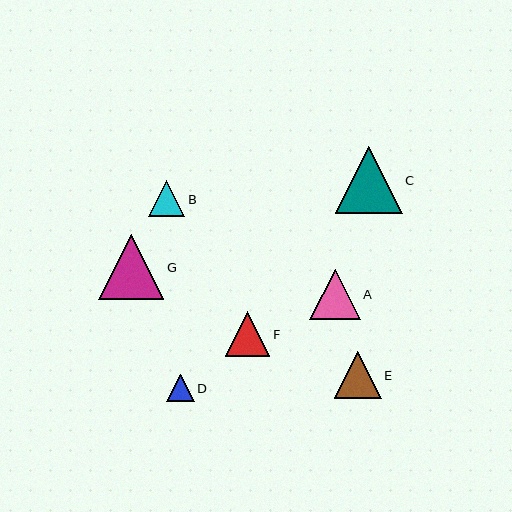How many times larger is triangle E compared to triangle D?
Triangle E is approximately 1.7 times the size of triangle D.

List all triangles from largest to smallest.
From largest to smallest: C, G, A, E, F, B, D.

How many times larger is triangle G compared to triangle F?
Triangle G is approximately 1.5 times the size of triangle F.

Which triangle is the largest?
Triangle C is the largest with a size of approximately 67 pixels.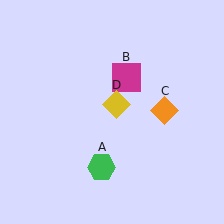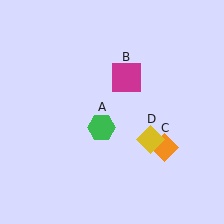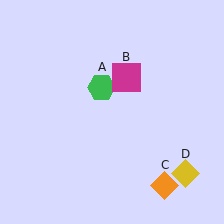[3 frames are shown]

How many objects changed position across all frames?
3 objects changed position: green hexagon (object A), orange diamond (object C), yellow diamond (object D).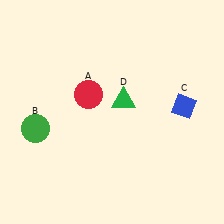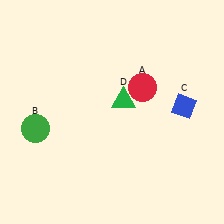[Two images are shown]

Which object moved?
The red circle (A) moved right.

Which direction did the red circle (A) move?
The red circle (A) moved right.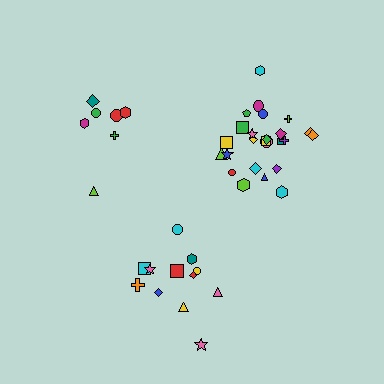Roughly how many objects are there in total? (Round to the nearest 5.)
Roughly 45 objects in total.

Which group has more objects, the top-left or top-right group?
The top-right group.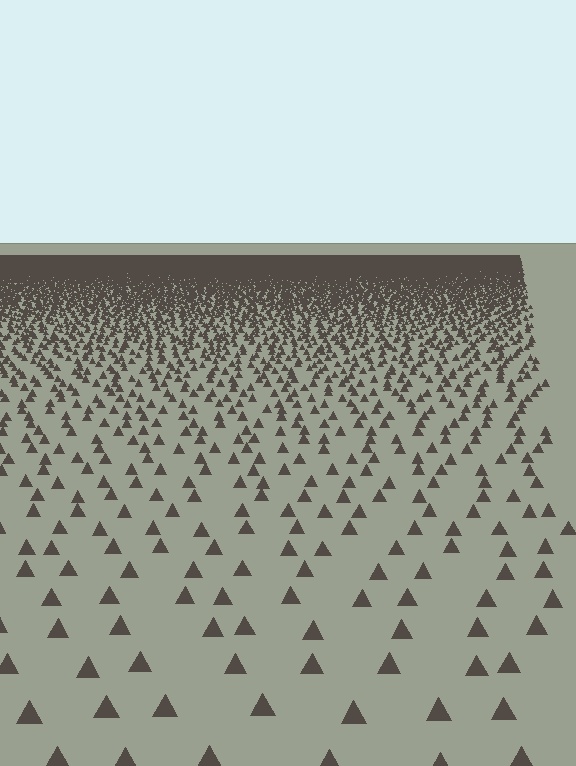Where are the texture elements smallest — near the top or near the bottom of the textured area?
Near the top.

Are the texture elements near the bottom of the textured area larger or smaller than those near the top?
Larger. Near the bottom, elements are closer to the viewer and appear at a bigger on-screen size.